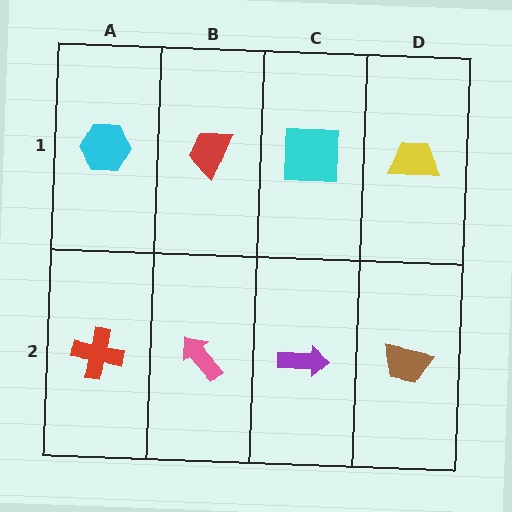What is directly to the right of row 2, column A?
A pink arrow.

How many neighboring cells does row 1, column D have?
2.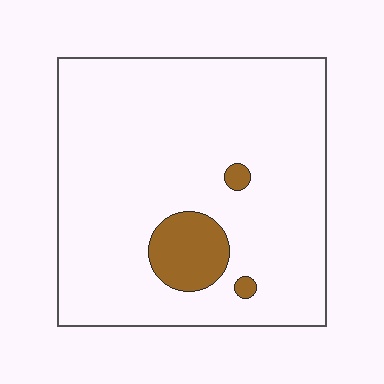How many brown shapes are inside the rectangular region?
3.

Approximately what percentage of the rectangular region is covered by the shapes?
Approximately 10%.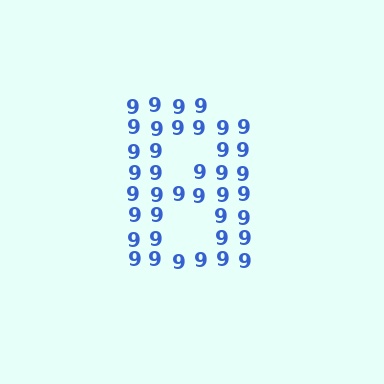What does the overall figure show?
The overall figure shows the letter B.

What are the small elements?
The small elements are digit 9's.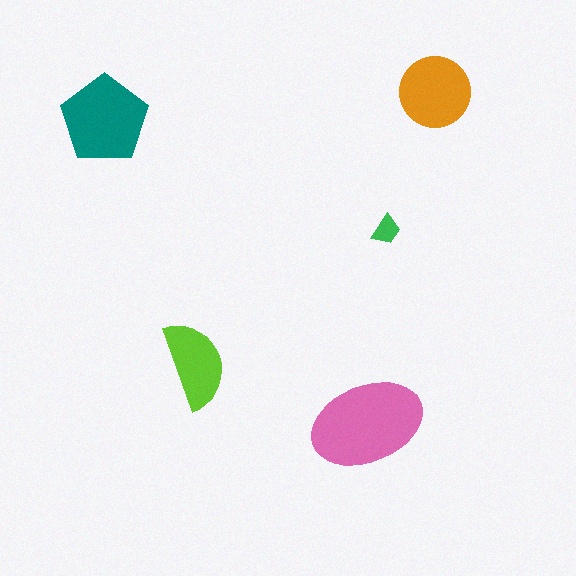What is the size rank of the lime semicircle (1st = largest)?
4th.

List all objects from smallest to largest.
The green trapezoid, the lime semicircle, the orange circle, the teal pentagon, the pink ellipse.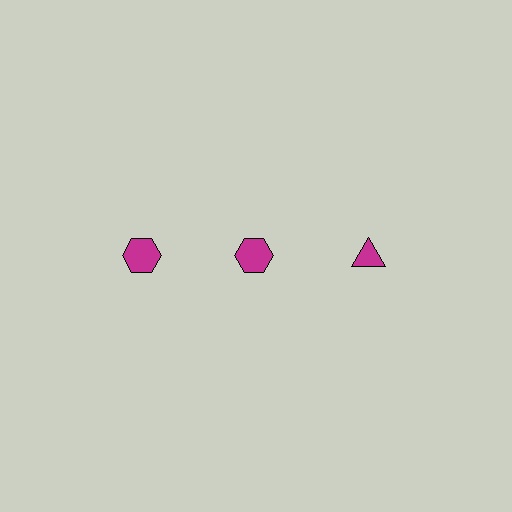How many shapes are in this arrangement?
There are 3 shapes arranged in a grid pattern.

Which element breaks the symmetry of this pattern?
The magenta triangle in the top row, center column breaks the symmetry. All other shapes are magenta hexagons.